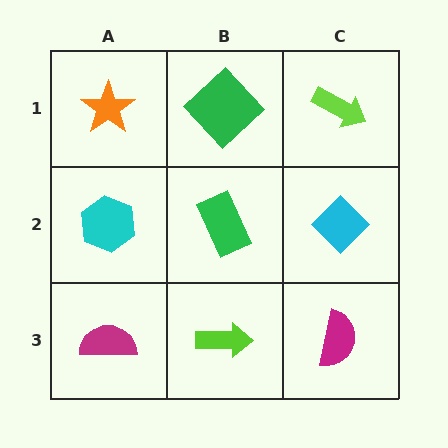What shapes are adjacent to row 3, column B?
A green rectangle (row 2, column B), a magenta semicircle (row 3, column A), a magenta semicircle (row 3, column C).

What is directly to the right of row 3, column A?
A lime arrow.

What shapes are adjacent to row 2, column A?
An orange star (row 1, column A), a magenta semicircle (row 3, column A), a green rectangle (row 2, column B).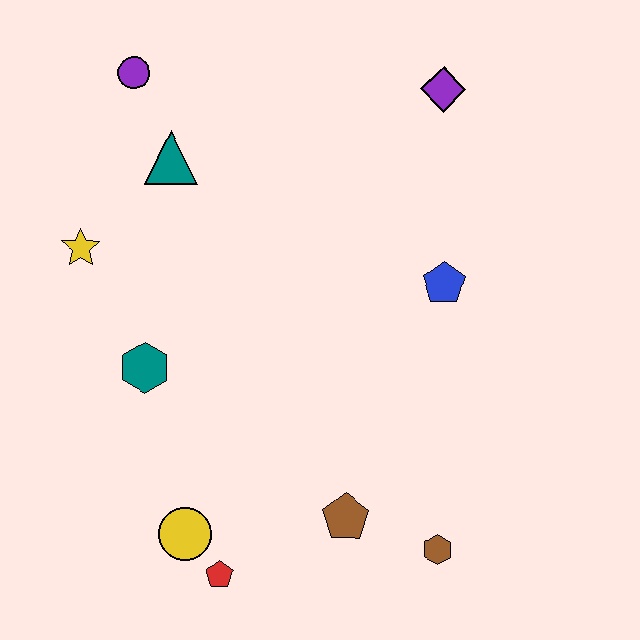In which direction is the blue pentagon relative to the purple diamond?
The blue pentagon is below the purple diamond.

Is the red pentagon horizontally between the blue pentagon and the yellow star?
Yes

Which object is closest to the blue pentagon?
The purple diamond is closest to the blue pentagon.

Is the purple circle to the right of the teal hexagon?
No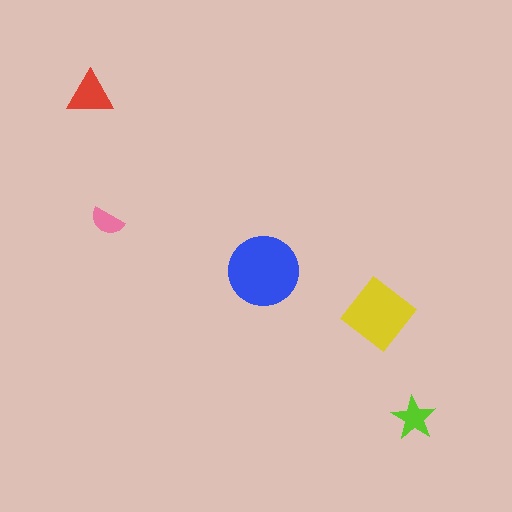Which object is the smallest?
The pink semicircle.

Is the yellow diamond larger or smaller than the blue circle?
Smaller.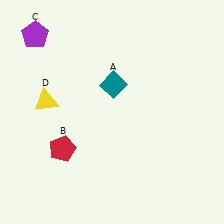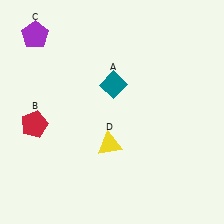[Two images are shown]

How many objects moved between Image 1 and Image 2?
2 objects moved between the two images.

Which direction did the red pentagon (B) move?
The red pentagon (B) moved left.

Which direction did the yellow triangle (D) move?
The yellow triangle (D) moved right.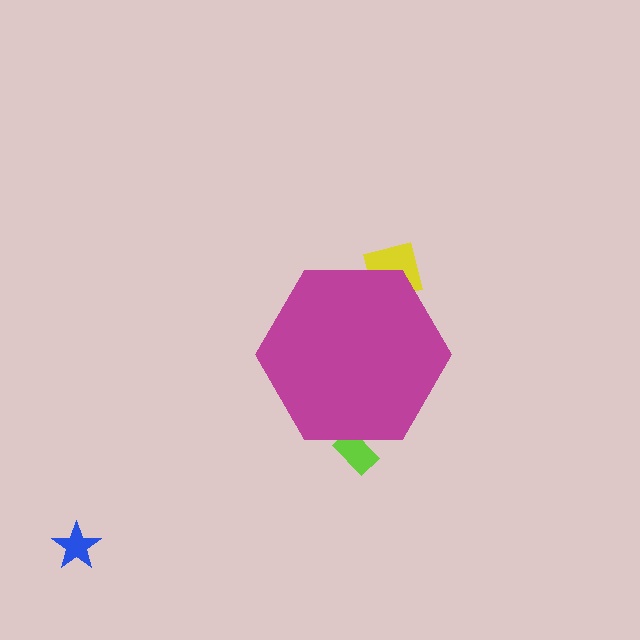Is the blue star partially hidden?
No, the blue star is fully visible.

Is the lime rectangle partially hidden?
Yes, the lime rectangle is partially hidden behind the magenta hexagon.